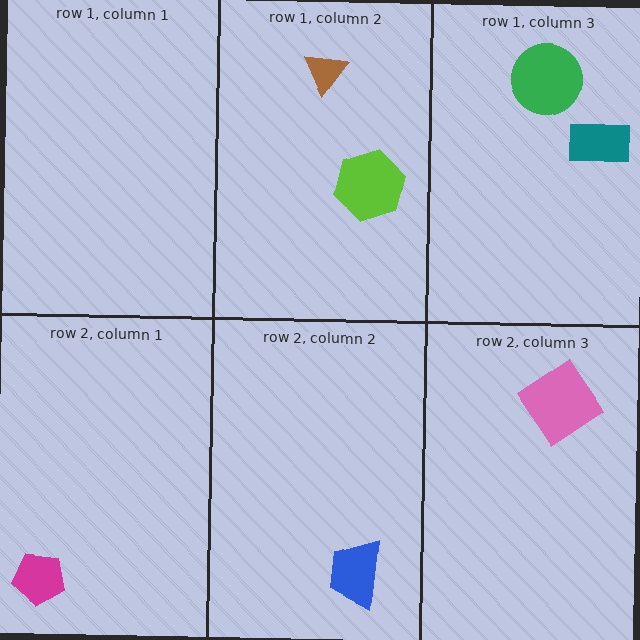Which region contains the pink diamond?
The row 2, column 3 region.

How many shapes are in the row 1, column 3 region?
2.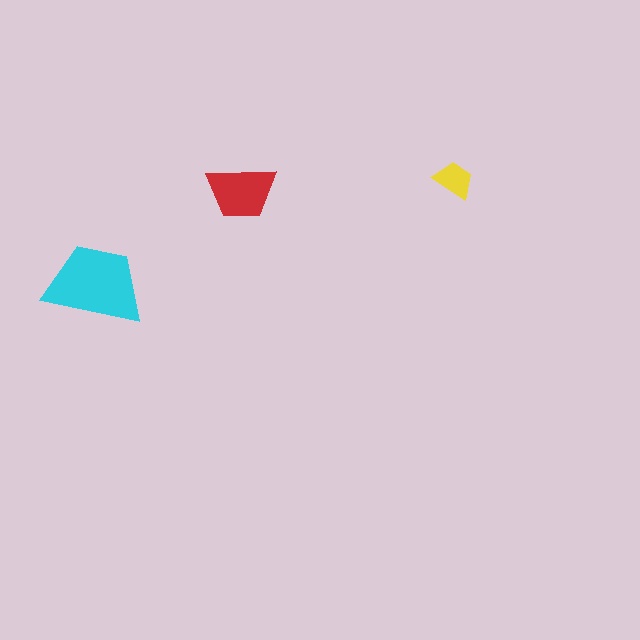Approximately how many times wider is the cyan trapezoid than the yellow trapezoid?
About 2.5 times wider.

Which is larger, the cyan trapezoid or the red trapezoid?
The cyan one.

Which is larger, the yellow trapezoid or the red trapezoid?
The red one.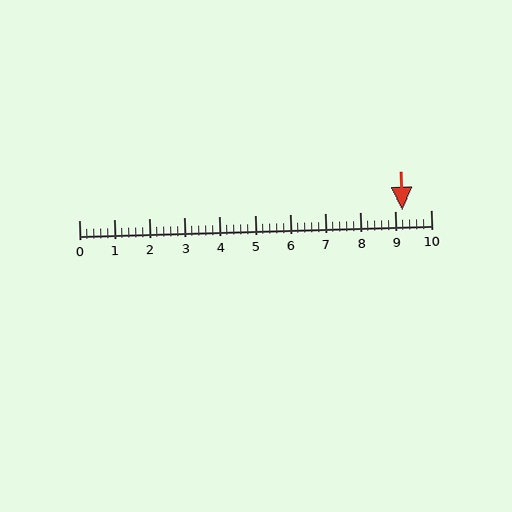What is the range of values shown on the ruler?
The ruler shows values from 0 to 10.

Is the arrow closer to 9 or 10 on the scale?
The arrow is closer to 9.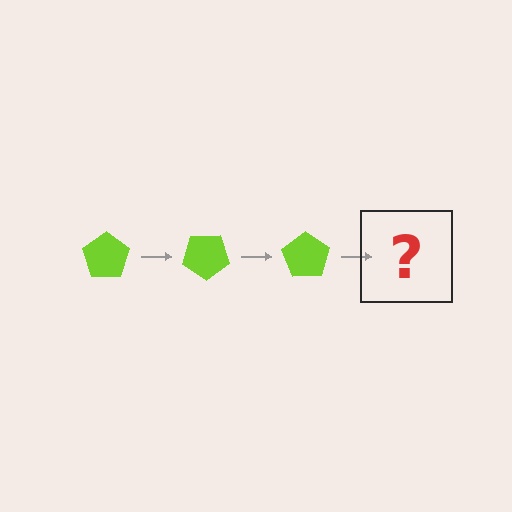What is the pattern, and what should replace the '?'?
The pattern is that the pentagon rotates 35 degrees each step. The '?' should be a lime pentagon rotated 105 degrees.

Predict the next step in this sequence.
The next step is a lime pentagon rotated 105 degrees.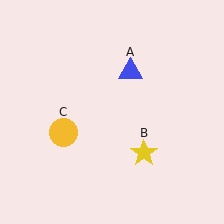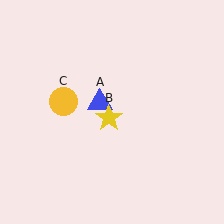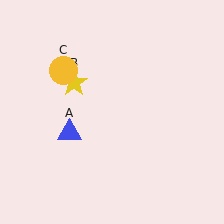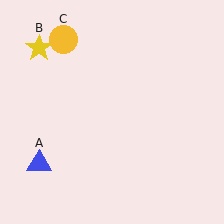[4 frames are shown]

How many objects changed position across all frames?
3 objects changed position: blue triangle (object A), yellow star (object B), yellow circle (object C).